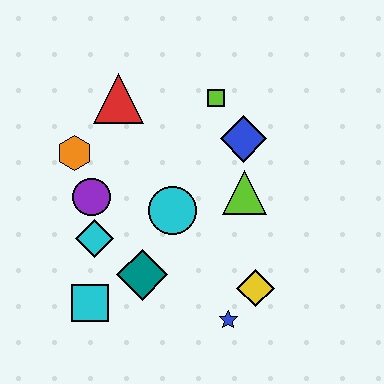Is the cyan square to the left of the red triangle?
Yes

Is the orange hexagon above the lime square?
No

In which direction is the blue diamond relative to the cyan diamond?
The blue diamond is to the right of the cyan diamond.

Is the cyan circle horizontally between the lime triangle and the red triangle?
Yes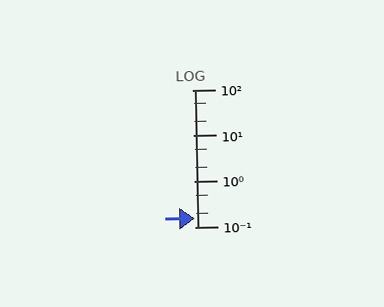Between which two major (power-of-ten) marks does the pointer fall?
The pointer is between 0.1 and 1.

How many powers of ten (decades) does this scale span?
The scale spans 3 decades, from 0.1 to 100.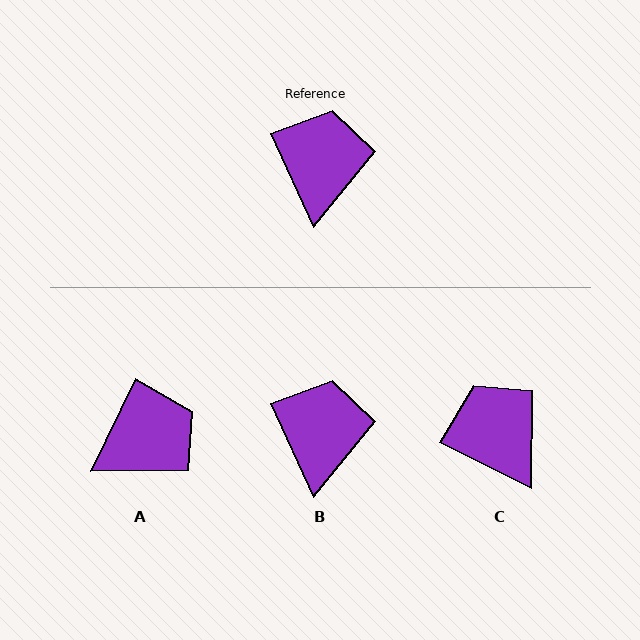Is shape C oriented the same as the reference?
No, it is off by about 39 degrees.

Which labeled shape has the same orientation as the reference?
B.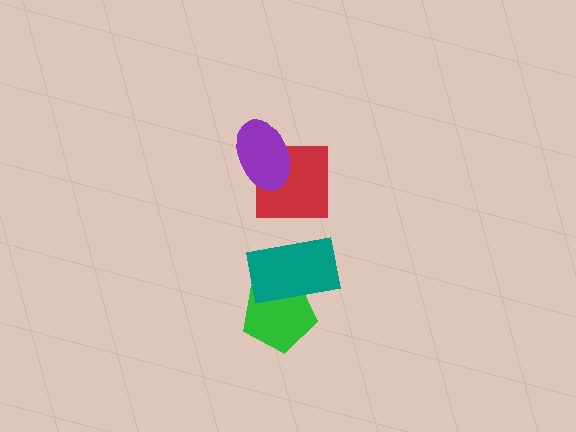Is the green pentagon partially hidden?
Yes, it is partially covered by another shape.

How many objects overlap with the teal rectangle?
1 object overlaps with the teal rectangle.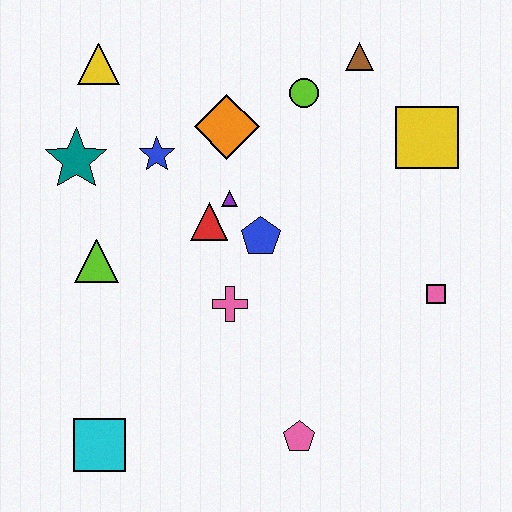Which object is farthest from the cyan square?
The brown triangle is farthest from the cyan square.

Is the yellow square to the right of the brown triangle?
Yes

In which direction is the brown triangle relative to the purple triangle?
The brown triangle is above the purple triangle.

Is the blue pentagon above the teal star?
No